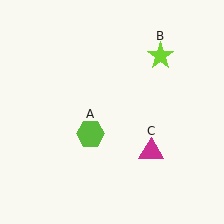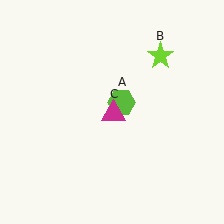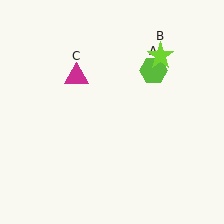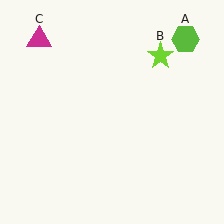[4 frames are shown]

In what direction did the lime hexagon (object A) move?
The lime hexagon (object A) moved up and to the right.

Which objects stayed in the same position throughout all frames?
Lime star (object B) remained stationary.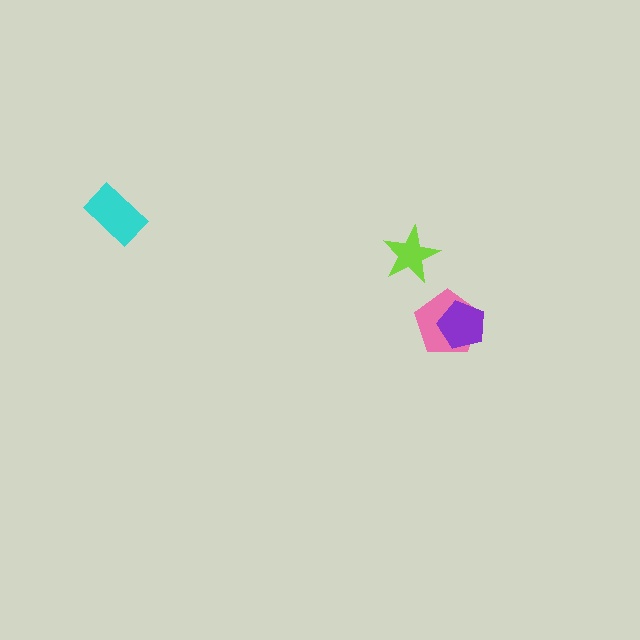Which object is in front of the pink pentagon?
The purple pentagon is in front of the pink pentagon.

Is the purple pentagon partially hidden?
No, no other shape covers it.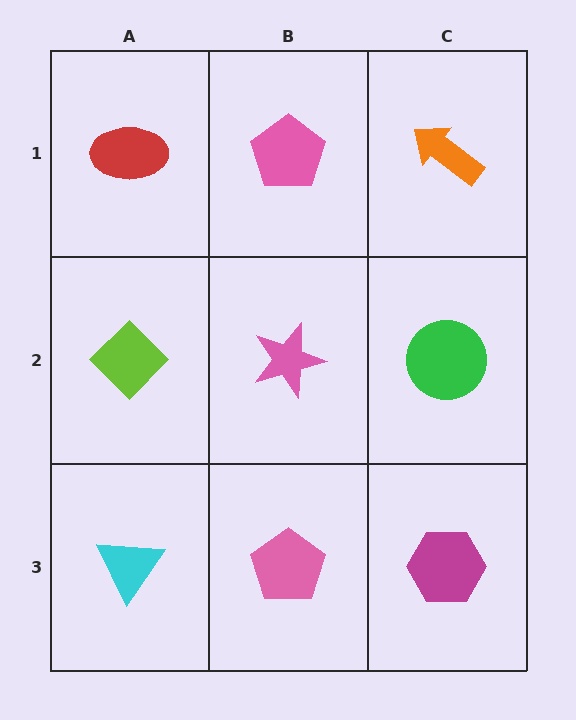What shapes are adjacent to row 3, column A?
A lime diamond (row 2, column A), a pink pentagon (row 3, column B).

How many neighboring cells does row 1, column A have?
2.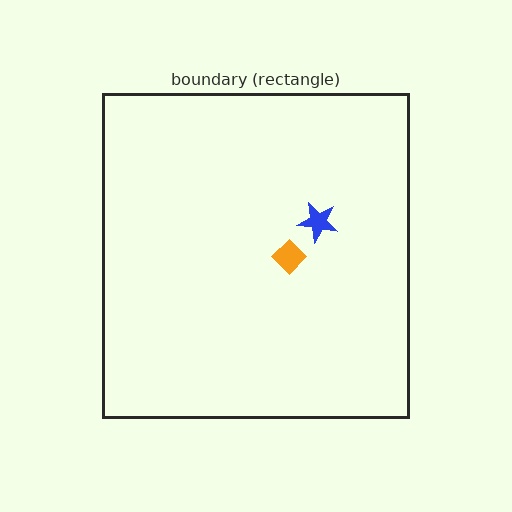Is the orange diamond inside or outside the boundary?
Inside.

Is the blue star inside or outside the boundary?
Inside.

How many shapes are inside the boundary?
2 inside, 0 outside.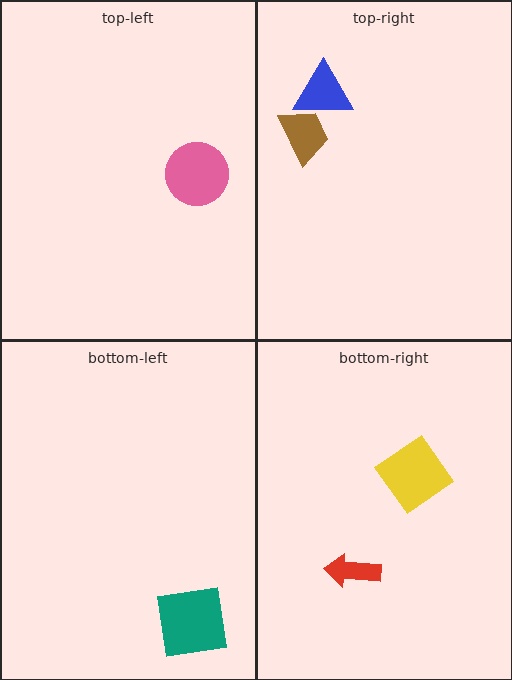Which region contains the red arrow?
The bottom-right region.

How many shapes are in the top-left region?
1.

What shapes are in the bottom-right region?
The yellow diamond, the red arrow.